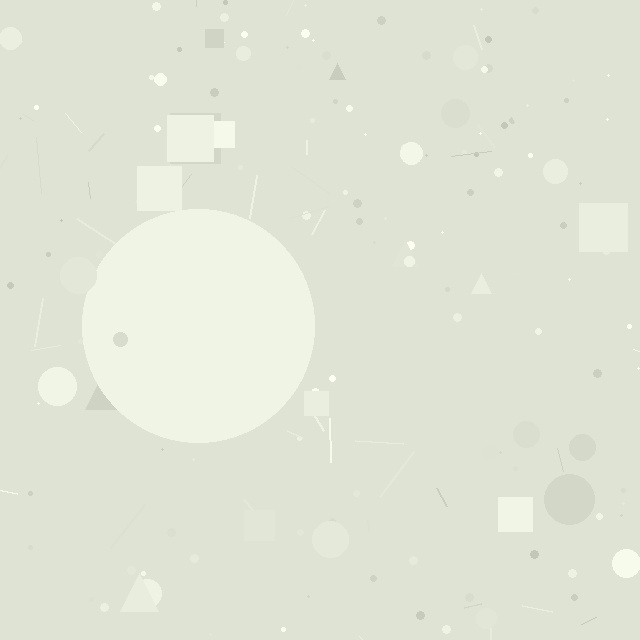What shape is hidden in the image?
A circle is hidden in the image.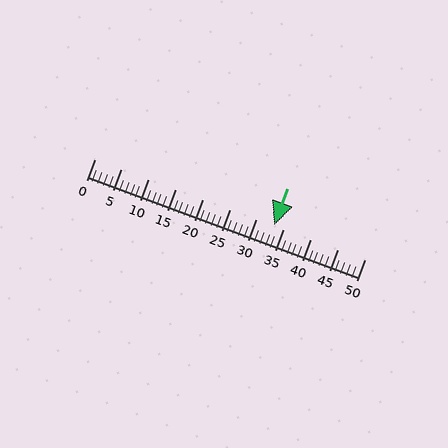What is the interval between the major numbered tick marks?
The major tick marks are spaced 5 units apart.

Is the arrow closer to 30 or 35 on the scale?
The arrow is closer to 35.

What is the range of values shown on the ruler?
The ruler shows values from 0 to 50.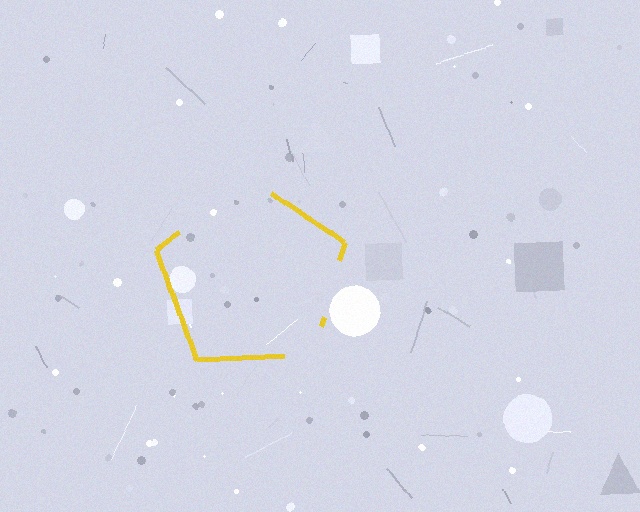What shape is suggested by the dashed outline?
The dashed outline suggests a pentagon.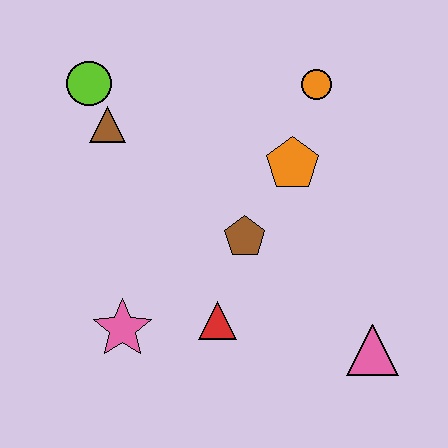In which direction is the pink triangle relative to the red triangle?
The pink triangle is to the right of the red triangle.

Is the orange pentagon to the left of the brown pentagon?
No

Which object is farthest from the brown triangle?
The pink triangle is farthest from the brown triangle.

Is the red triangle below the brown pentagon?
Yes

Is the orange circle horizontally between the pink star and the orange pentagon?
No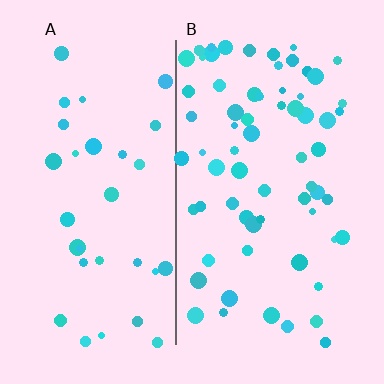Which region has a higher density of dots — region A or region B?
B (the right).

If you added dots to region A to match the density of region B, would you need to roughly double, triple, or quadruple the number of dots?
Approximately double.